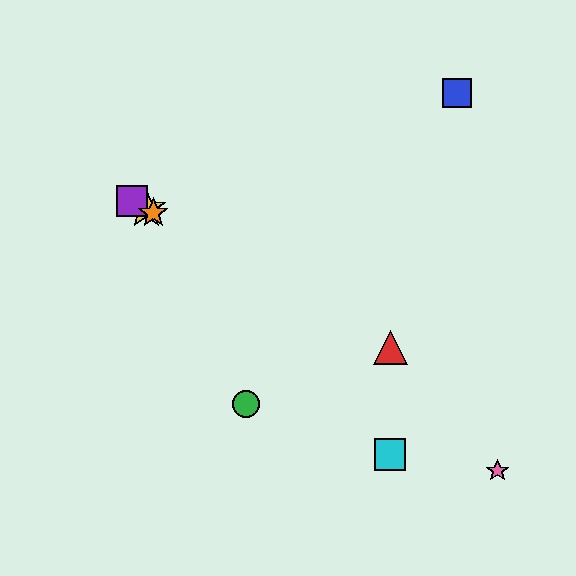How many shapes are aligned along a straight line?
4 shapes (the red triangle, the yellow star, the purple square, the orange star) are aligned along a straight line.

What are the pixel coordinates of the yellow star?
The yellow star is at (146, 209).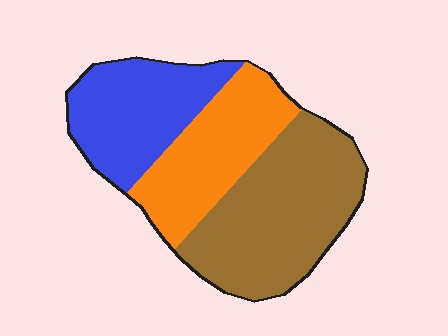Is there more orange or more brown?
Brown.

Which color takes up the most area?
Brown, at roughly 45%.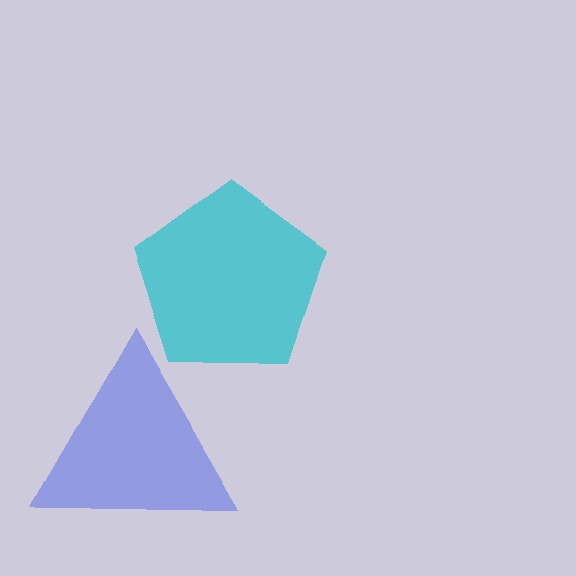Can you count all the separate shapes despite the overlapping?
Yes, there are 2 separate shapes.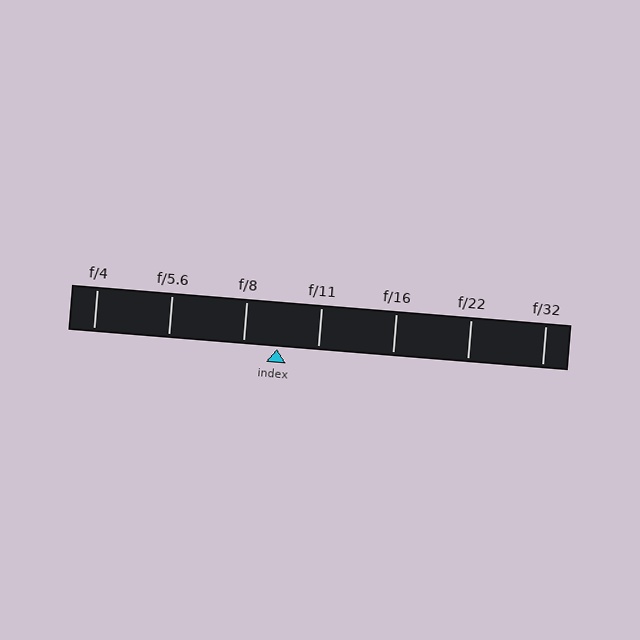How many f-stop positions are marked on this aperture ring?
There are 7 f-stop positions marked.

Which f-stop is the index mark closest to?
The index mark is closest to f/8.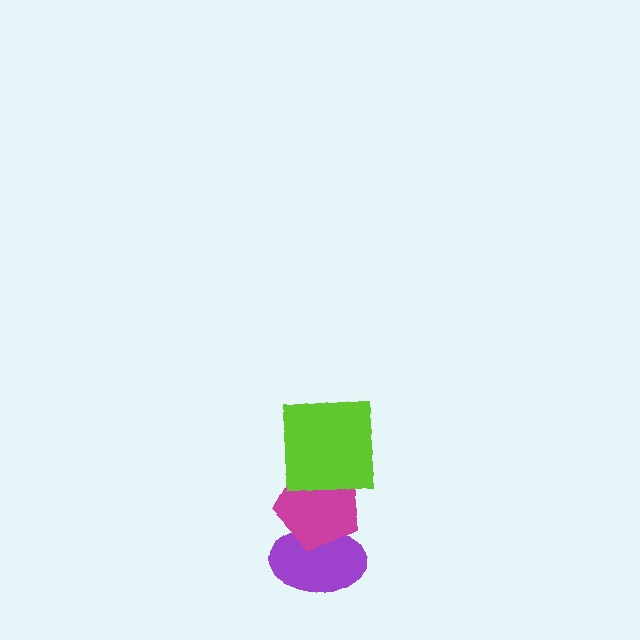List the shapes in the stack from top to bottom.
From top to bottom: the lime square, the magenta pentagon, the purple ellipse.